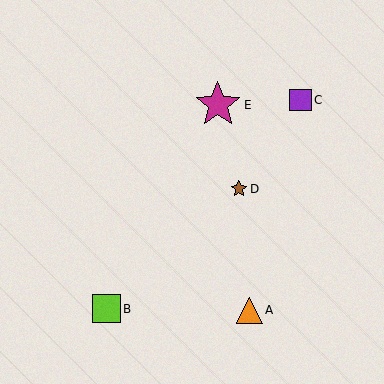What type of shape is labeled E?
Shape E is a magenta star.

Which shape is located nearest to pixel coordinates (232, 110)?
The magenta star (labeled E) at (218, 105) is nearest to that location.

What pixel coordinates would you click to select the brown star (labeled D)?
Click at (239, 189) to select the brown star D.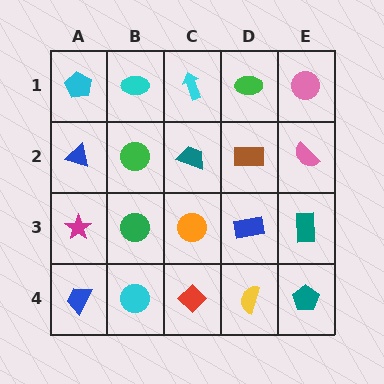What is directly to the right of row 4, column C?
A yellow semicircle.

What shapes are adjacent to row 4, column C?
An orange circle (row 3, column C), a cyan circle (row 4, column B), a yellow semicircle (row 4, column D).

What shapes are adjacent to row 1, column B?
A green circle (row 2, column B), a cyan pentagon (row 1, column A), a cyan arrow (row 1, column C).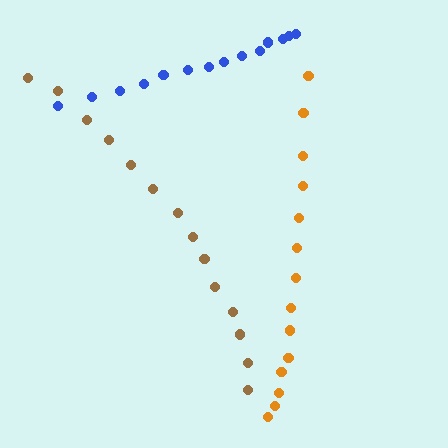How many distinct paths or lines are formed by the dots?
There are 3 distinct paths.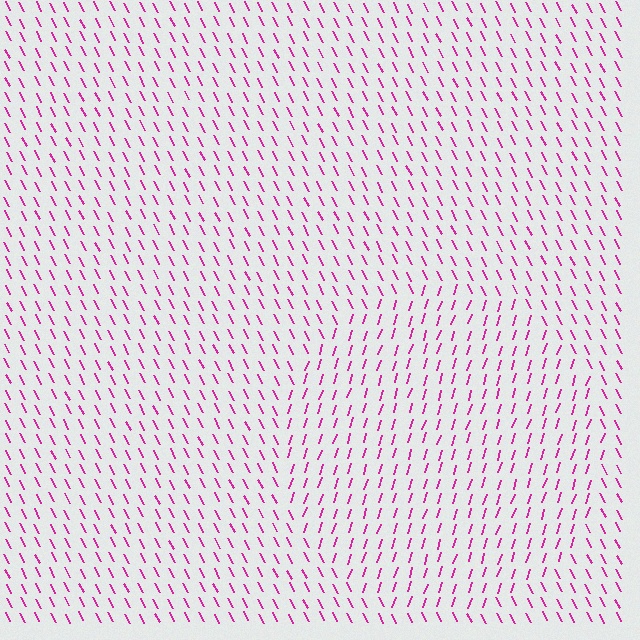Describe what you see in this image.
The image is filled with small magenta line segments. A circle region in the image has lines oriented differently from the surrounding lines, creating a visible texture boundary.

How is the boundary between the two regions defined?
The boundary is defined purely by a change in line orientation (approximately 45 degrees difference). All lines are the same color and thickness.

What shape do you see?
I see a circle.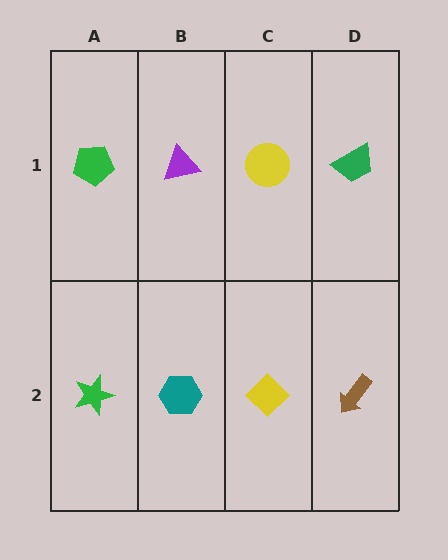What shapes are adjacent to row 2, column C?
A yellow circle (row 1, column C), a teal hexagon (row 2, column B), a brown arrow (row 2, column D).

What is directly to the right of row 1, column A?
A purple triangle.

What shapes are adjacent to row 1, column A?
A green star (row 2, column A), a purple triangle (row 1, column B).